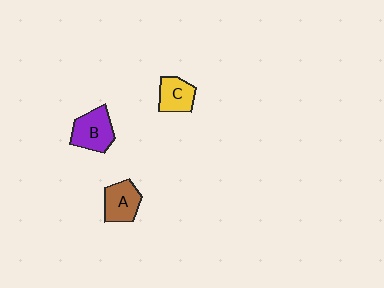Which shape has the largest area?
Shape B (purple).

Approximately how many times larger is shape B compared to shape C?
Approximately 1.3 times.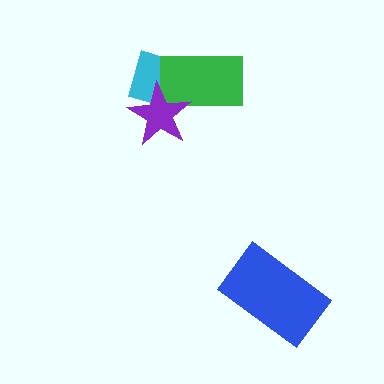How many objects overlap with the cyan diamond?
2 objects overlap with the cyan diamond.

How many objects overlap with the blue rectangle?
0 objects overlap with the blue rectangle.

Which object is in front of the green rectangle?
The purple star is in front of the green rectangle.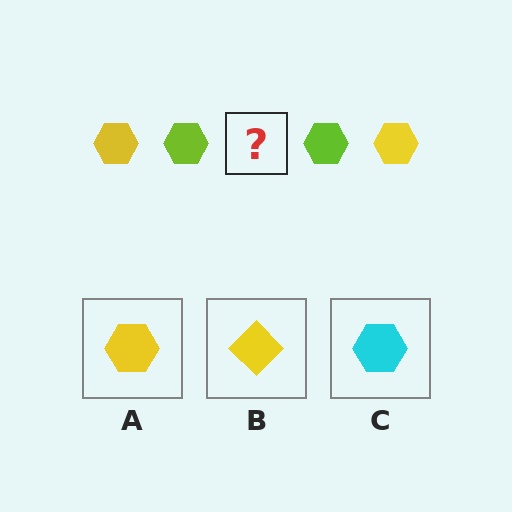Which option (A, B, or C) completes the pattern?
A.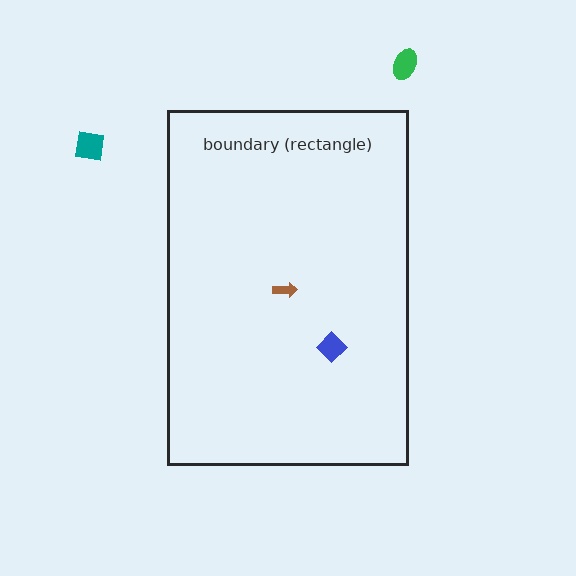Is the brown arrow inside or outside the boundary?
Inside.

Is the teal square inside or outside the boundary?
Outside.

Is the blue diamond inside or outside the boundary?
Inside.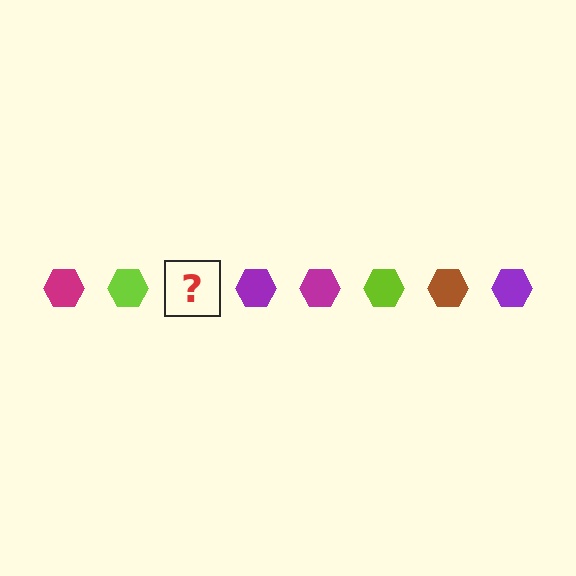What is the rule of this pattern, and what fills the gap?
The rule is that the pattern cycles through magenta, lime, brown, purple hexagons. The gap should be filled with a brown hexagon.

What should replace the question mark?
The question mark should be replaced with a brown hexagon.